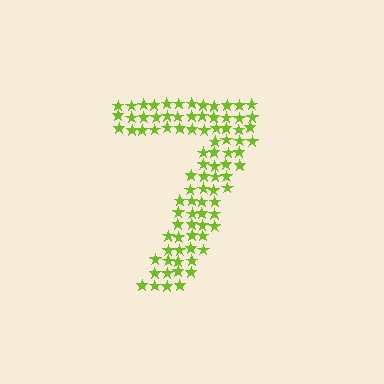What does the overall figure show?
The overall figure shows the digit 7.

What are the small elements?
The small elements are stars.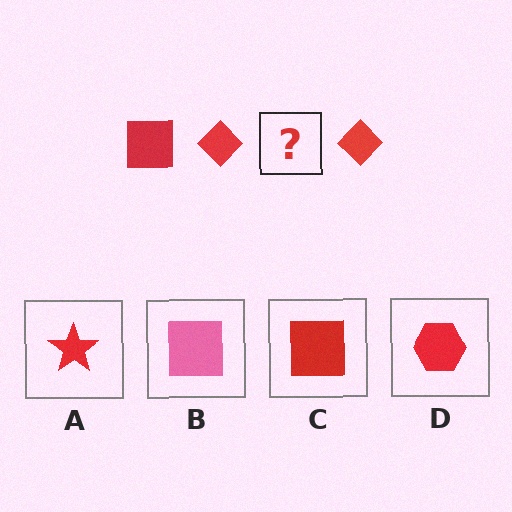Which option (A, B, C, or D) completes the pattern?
C.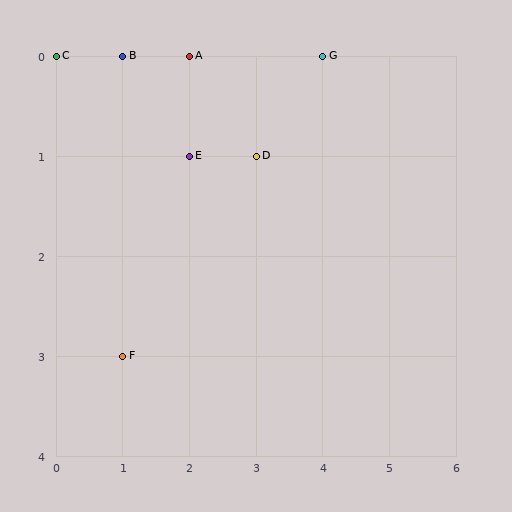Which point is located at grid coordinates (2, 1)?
Point E is at (2, 1).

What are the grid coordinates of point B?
Point B is at grid coordinates (1, 0).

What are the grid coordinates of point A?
Point A is at grid coordinates (2, 0).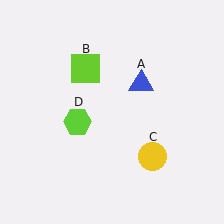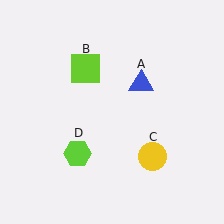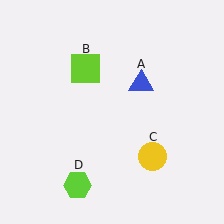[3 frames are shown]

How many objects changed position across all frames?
1 object changed position: lime hexagon (object D).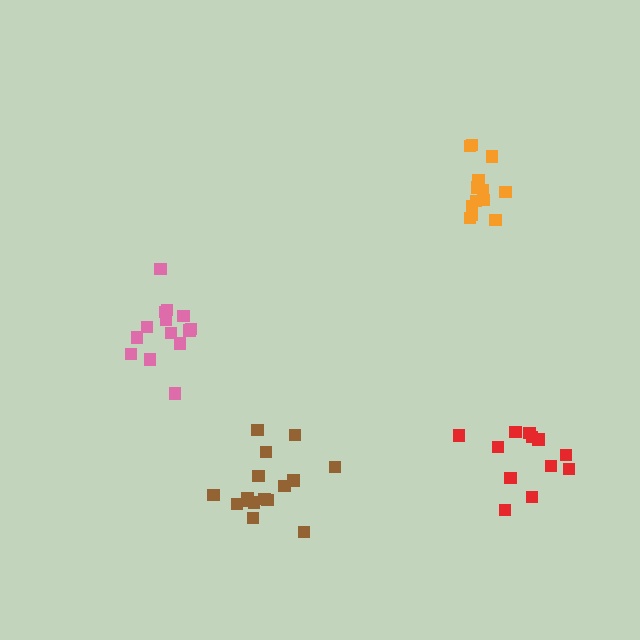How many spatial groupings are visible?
There are 4 spatial groupings.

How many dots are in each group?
Group 1: 14 dots, Group 2: 12 dots, Group 3: 13 dots, Group 4: 16 dots (55 total).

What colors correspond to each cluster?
The clusters are colored: pink, red, orange, brown.